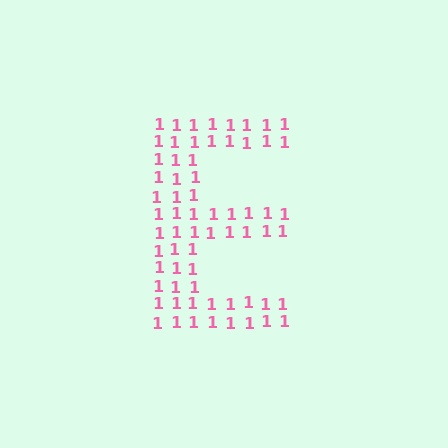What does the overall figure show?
The overall figure shows the letter E.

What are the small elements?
The small elements are digit 1's.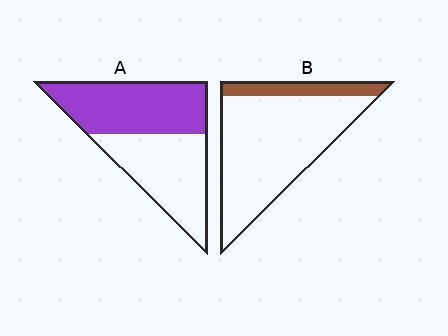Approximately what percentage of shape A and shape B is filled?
A is approximately 50% and B is approximately 15%.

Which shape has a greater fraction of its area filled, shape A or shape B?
Shape A.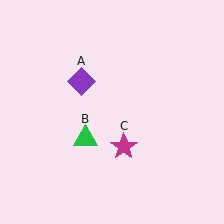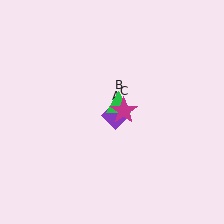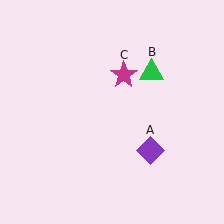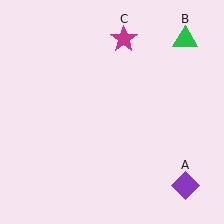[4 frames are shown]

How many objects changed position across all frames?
3 objects changed position: purple diamond (object A), green triangle (object B), magenta star (object C).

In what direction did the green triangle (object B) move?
The green triangle (object B) moved up and to the right.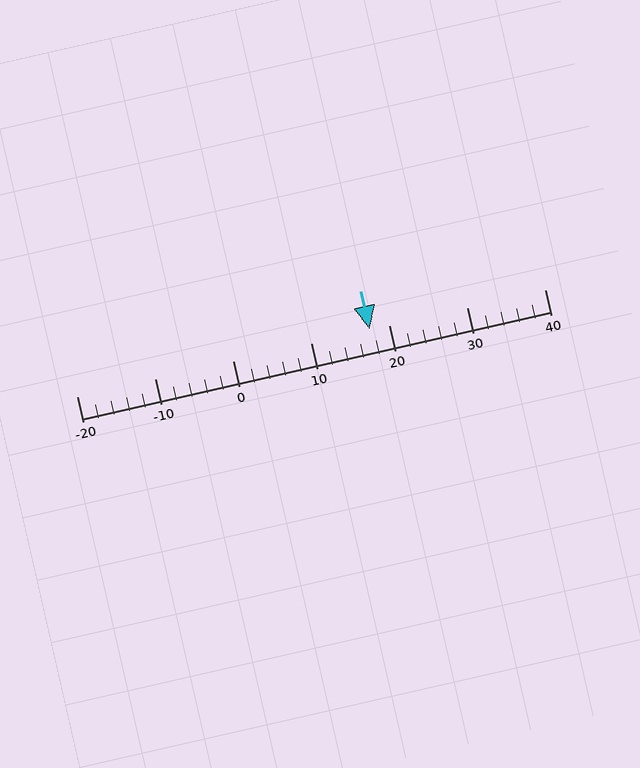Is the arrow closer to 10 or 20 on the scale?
The arrow is closer to 20.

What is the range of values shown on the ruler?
The ruler shows values from -20 to 40.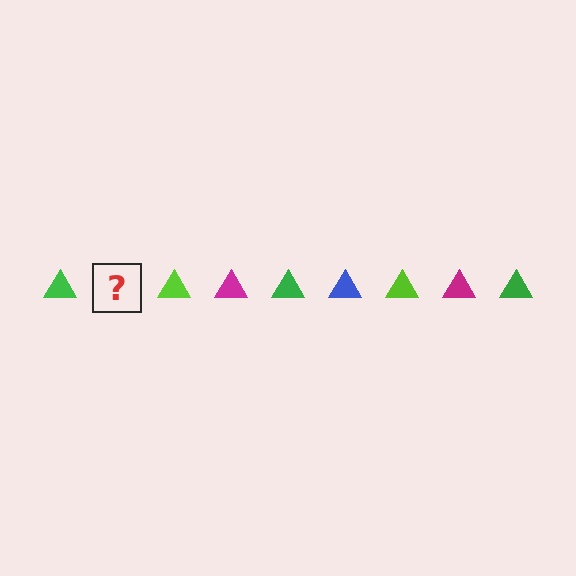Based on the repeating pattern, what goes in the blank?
The blank should be a blue triangle.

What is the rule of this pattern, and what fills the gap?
The rule is that the pattern cycles through green, blue, lime, magenta triangles. The gap should be filled with a blue triangle.